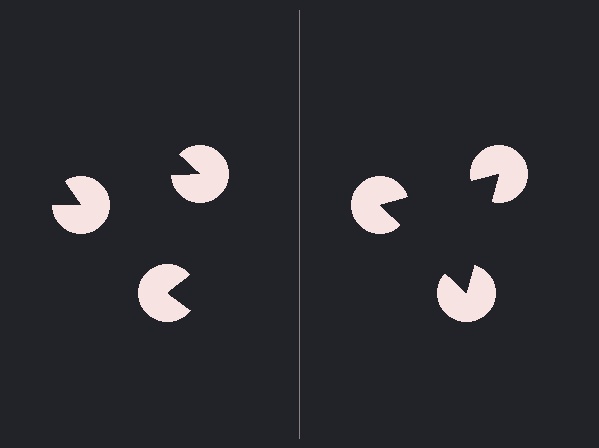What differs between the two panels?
The pac-man discs are positioned identically on both sides; only the wedge orientations differ. On the right they align to a triangle; on the left they are misaligned.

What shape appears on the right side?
An illusory triangle.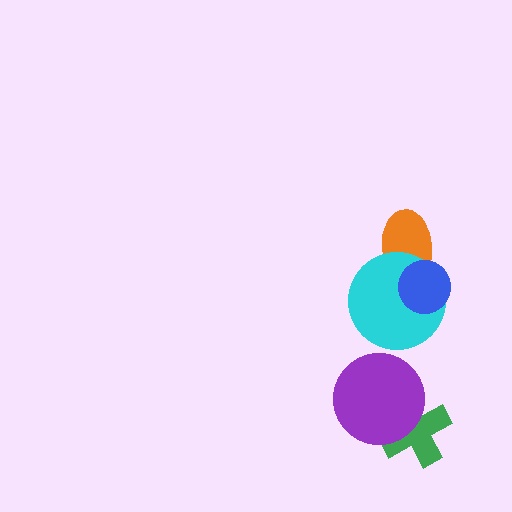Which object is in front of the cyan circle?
The blue circle is in front of the cyan circle.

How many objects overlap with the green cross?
1 object overlaps with the green cross.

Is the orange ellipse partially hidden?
Yes, it is partially covered by another shape.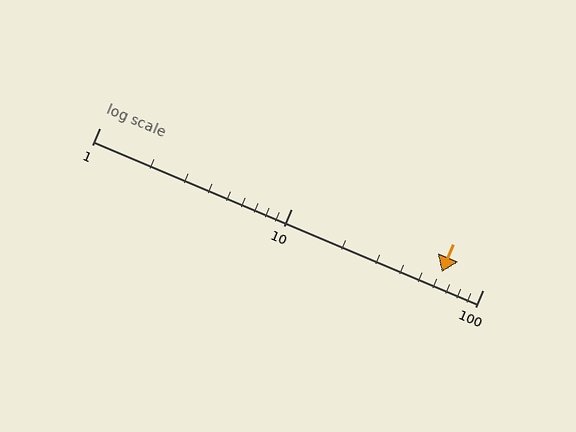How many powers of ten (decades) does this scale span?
The scale spans 2 decades, from 1 to 100.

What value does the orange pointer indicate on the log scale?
The pointer indicates approximately 61.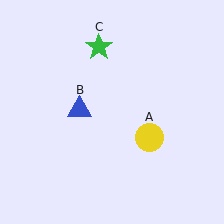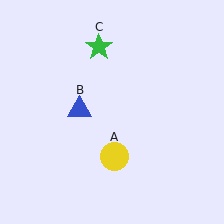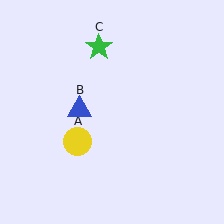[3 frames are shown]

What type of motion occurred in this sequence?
The yellow circle (object A) rotated clockwise around the center of the scene.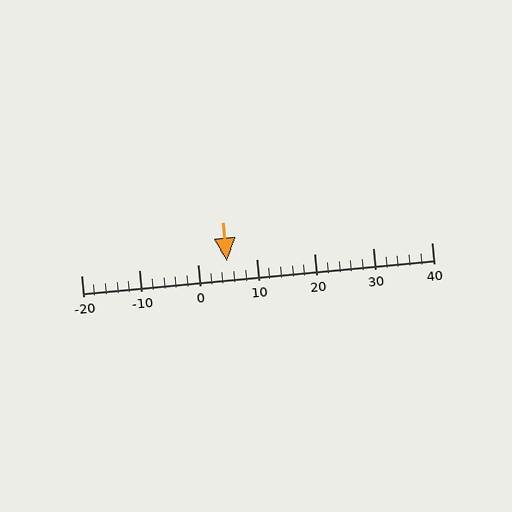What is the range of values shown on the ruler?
The ruler shows values from -20 to 40.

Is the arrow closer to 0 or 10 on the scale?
The arrow is closer to 0.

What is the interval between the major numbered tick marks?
The major tick marks are spaced 10 units apart.